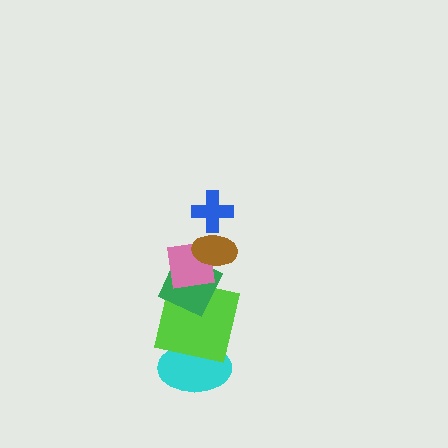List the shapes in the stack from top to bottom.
From top to bottom: the blue cross, the brown ellipse, the pink square, the green diamond, the lime square, the cyan ellipse.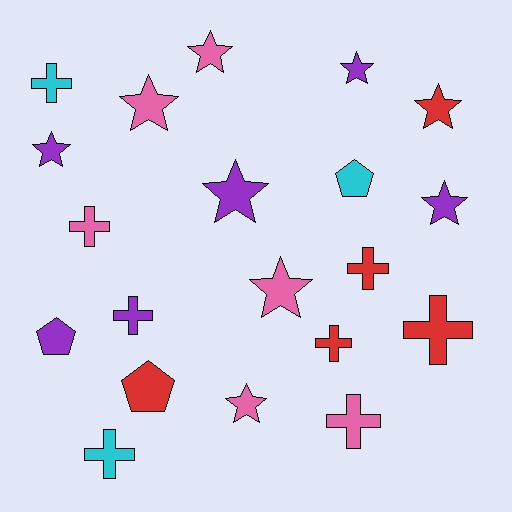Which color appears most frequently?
Purple, with 6 objects.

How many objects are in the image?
There are 20 objects.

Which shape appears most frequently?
Star, with 9 objects.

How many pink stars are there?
There are 4 pink stars.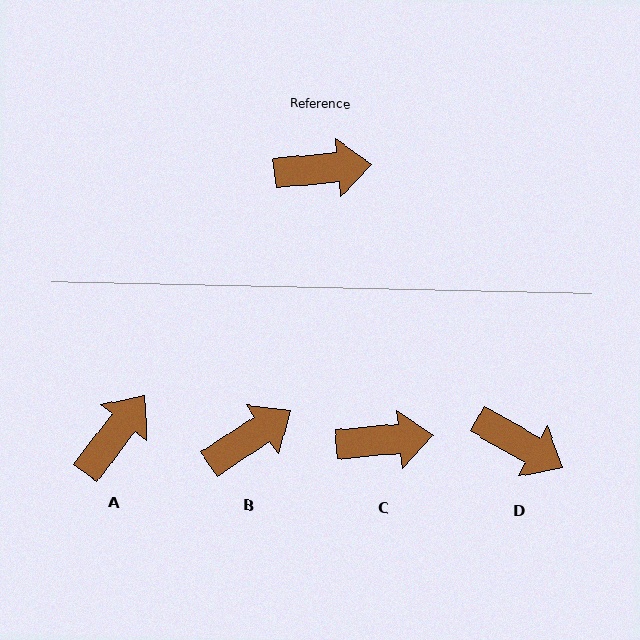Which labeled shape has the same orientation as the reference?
C.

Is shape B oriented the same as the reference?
No, it is off by about 28 degrees.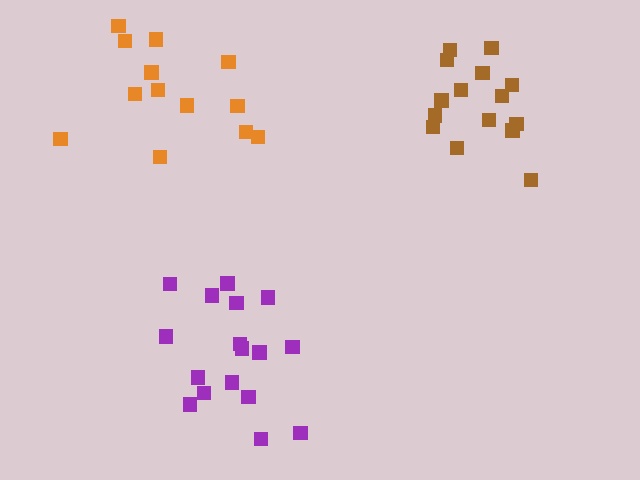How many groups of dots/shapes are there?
There are 3 groups.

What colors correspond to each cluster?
The clusters are colored: purple, orange, brown.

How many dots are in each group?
Group 1: 17 dots, Group 2: 13 dots, Group 3: 15 dots (45 total).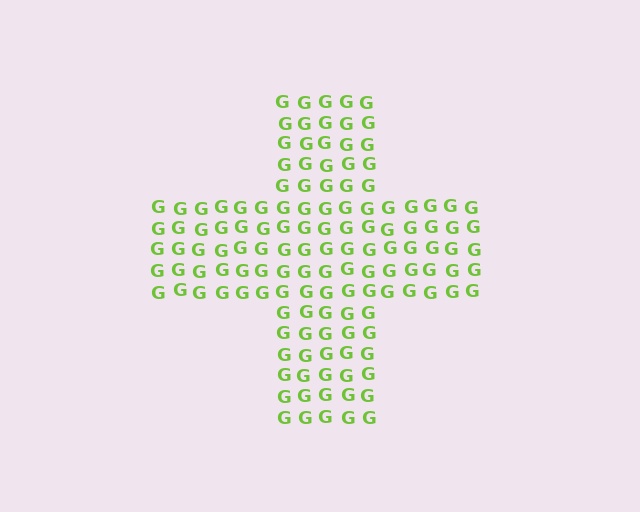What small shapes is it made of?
It is made of small letter G's.